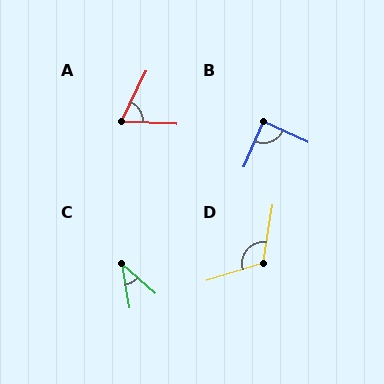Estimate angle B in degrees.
Approximately 88 degrees.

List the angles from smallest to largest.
C (40°), A (66°), B (88°), D (116°).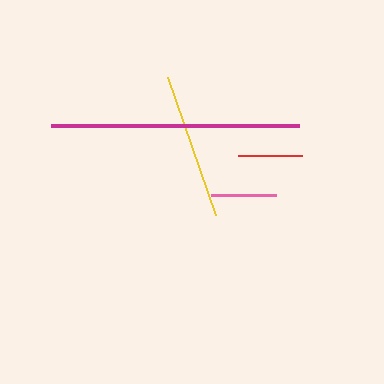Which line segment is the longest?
The magenta line is the longest at approximately 248 pixels.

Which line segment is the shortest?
The red line is the shortest at approximately 64 pixels.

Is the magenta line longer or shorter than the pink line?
The magenta line is longer than the pink line.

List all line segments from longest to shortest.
From longest to shortest: magenta, yellow, pink, red.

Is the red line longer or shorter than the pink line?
The pink line is longer than the red line.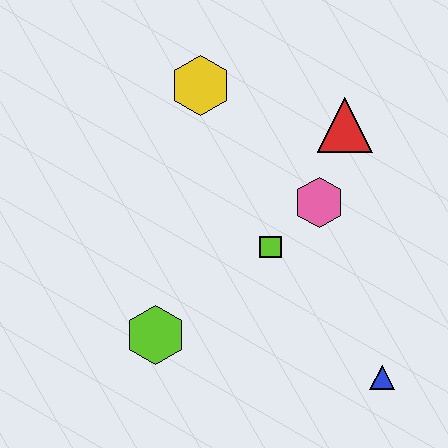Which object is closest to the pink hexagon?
The lime square is closest to the pink hexagon.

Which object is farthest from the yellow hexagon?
The blue triangle is farthest from the yellow hexagon.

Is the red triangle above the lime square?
Yes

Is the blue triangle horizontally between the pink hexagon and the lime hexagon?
No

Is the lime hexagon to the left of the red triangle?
Yes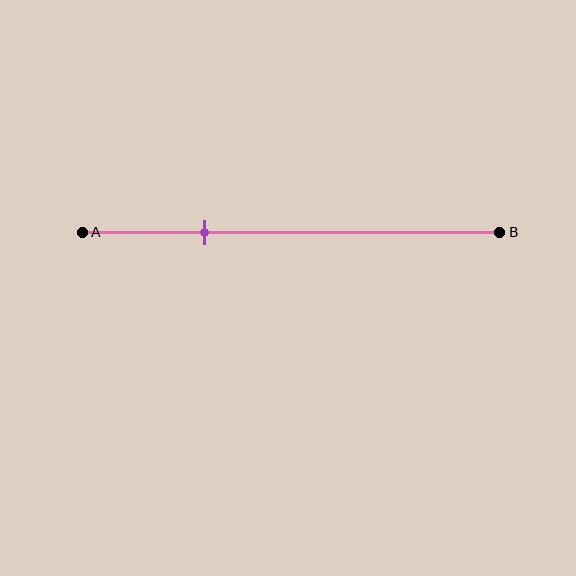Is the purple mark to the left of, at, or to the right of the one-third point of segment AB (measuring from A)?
The purple mark is to the left of the one-third point of segment AB.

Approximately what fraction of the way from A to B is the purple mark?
The purple mark is approximately 30% of the way from A to B.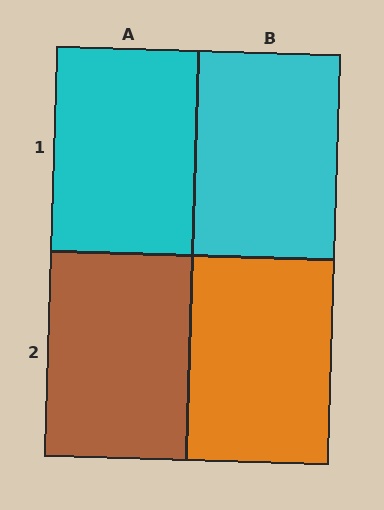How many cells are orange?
1 cell is orange.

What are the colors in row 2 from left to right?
Brown, orange.